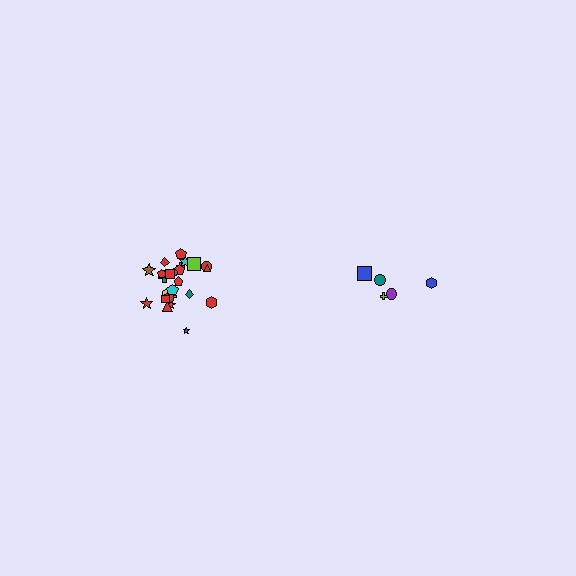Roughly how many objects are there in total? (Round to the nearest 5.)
Roughly 30 objects in total.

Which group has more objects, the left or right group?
The left group.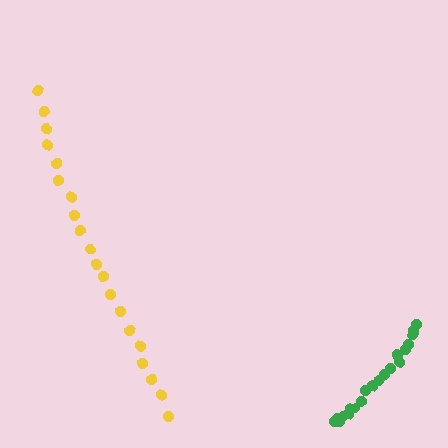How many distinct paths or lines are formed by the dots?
There are 2 distinct paths.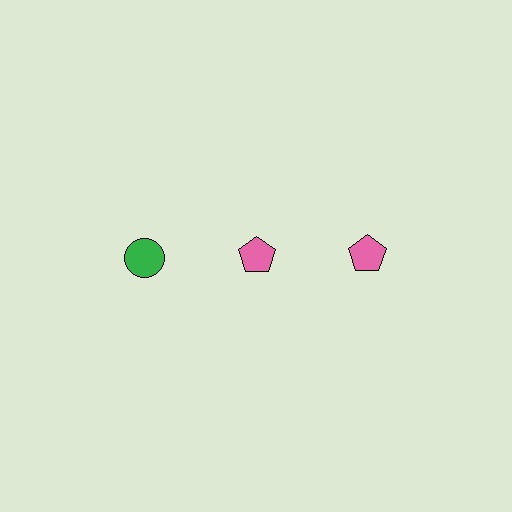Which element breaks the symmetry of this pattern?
The green circle in the top row, leftmost column breaks the symmetry. All other shapes are pink pentagons.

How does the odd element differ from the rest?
It differs in both color (green instead of pink) and shape (circle instead of pentagon).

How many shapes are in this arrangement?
There are 3 shapes arranged in a grid pattern.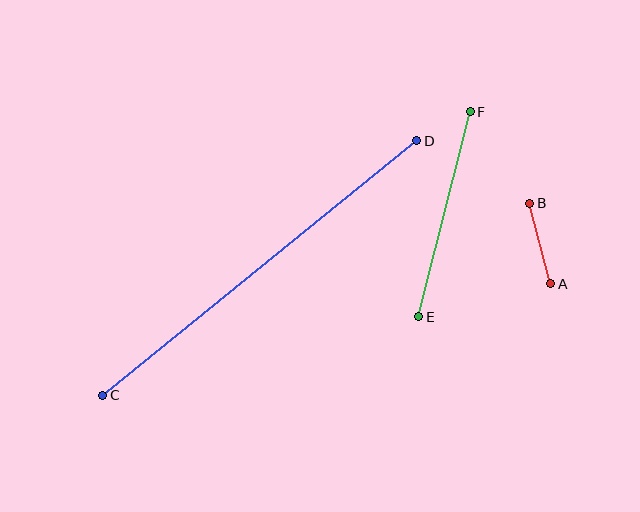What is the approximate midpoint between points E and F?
The midpoint is at approximately (444, 214) pixels.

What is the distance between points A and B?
The distance is approximately 83 pixels.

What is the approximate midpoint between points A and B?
The midpoint is at approximately (540, 244) pixels.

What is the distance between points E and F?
The distance is approximately 211 pixels.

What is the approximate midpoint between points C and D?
The midpoint is at approximately (260, 268) pixels.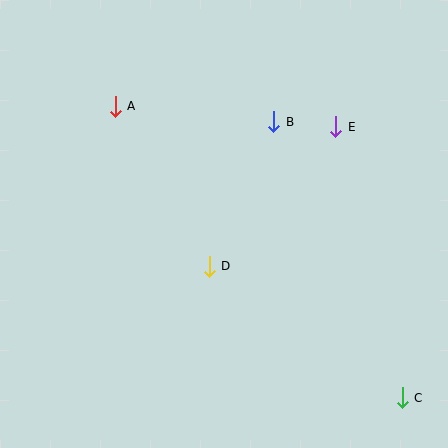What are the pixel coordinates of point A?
Point A is at (115, 106).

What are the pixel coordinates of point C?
Point C is at (402, 398).